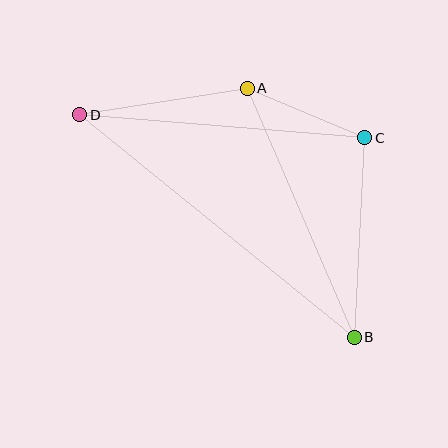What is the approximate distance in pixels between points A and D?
The distance between A and D is approximately 170 pixels.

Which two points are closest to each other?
Points A and C are closest to each other.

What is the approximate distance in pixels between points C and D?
The distance between C and D is approximately 286 pixels.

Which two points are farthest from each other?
Points B and D are farthest from each other.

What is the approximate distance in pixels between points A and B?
The distance between A and B is approximately 271 pixels.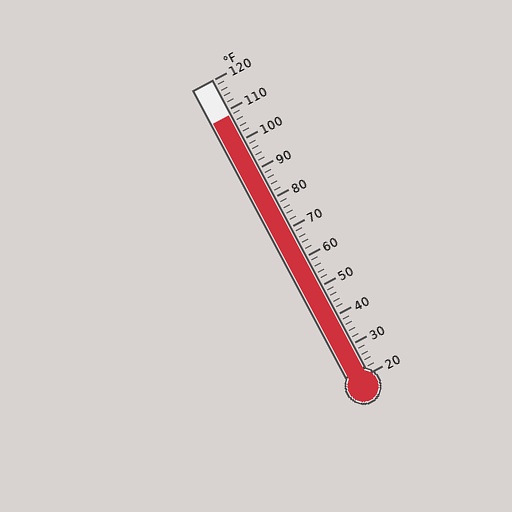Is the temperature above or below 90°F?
The temperature is above 90°F.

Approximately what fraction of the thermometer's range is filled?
The thermometer is filled to approximately 90% of its range.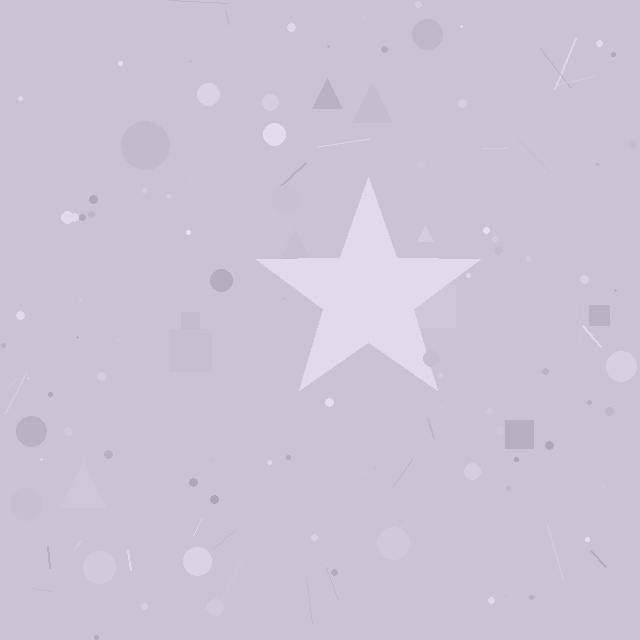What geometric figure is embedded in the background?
A star is embedded in the background.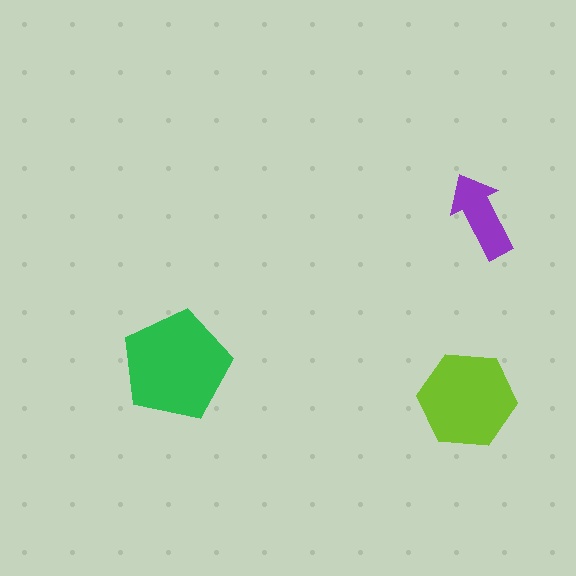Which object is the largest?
The green pentagon.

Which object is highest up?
The purple arrow is topmost.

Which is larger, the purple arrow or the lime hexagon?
The lime hexagon.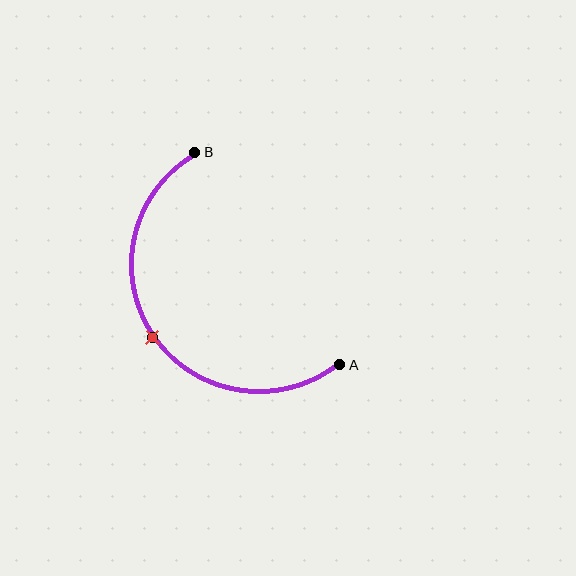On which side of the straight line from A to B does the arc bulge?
The arc bulges below and to the left of the straight line connecting A and B.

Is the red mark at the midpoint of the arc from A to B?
Yes. The red mark lies on the arc at equal arc-length from both A and B — it is the arc midpoint.